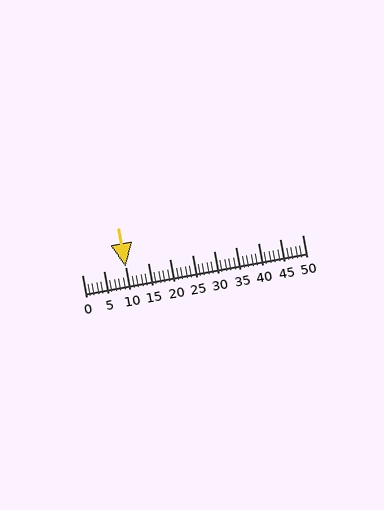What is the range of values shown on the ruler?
The ruler shows values from 0 to 50.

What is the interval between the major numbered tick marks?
The major tick marks are spaced 5 units apart.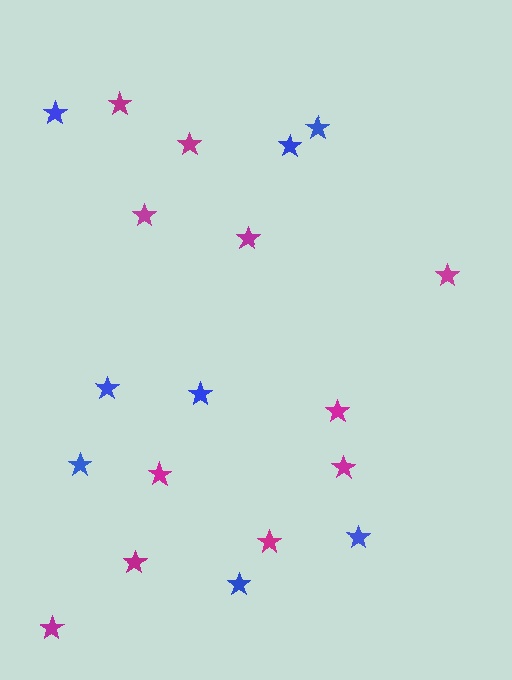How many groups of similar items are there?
There are 2 groups: one group of blue stars (8) and one group of magenta stars (11).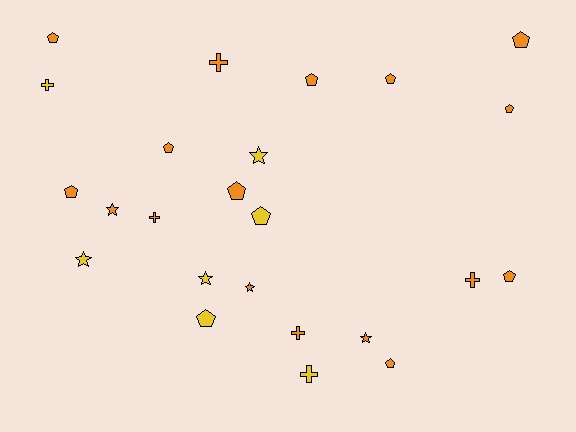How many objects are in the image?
There are 24 objects.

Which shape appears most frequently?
Pentagon, with 12 objects.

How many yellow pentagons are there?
There are 2 yellow pentagons.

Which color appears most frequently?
Orange, with 17 objects.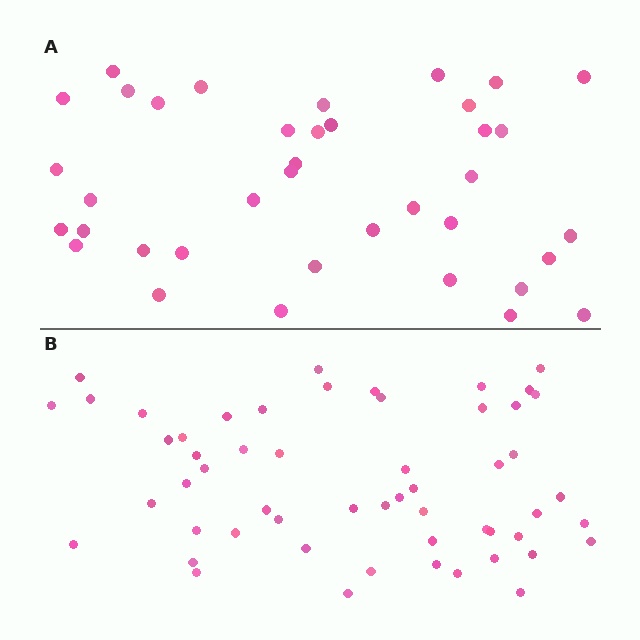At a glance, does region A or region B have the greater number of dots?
Region B (the bottom region) has more dots.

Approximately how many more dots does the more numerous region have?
Region B has approximately 15 more dots than region A.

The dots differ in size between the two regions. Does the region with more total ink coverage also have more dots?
No. Region A has more total ink coverage because its dots are larger, but region B actually contains more individual dots. Total area can be misleading — the number of items is what matters here.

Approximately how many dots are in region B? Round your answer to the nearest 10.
About 60 dots. (The exact count is 55, which rounds to 60.)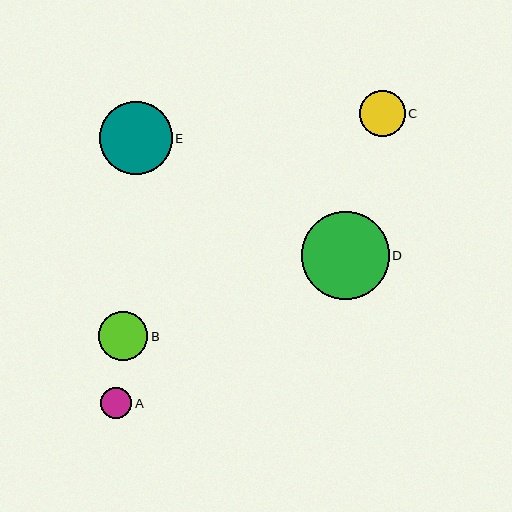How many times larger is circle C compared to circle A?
Circle C is approximately 1.5 times the size of circle A.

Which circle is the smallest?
Circle A is the smallest with a size of approximately 31 pixels.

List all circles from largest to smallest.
From largest to smallest: D, E, B, C, A.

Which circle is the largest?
Circle D is the largest with a size of approximately 88 pixels.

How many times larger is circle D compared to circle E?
Circle D is approximately 1.2 times the size of circle E.